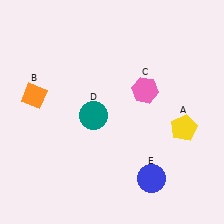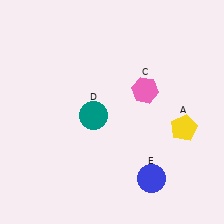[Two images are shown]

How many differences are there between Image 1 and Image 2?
There is 1 difference between the two images.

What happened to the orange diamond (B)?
The orange diamond (B) was removed in Image 2. It was in the top-left area of Image 1.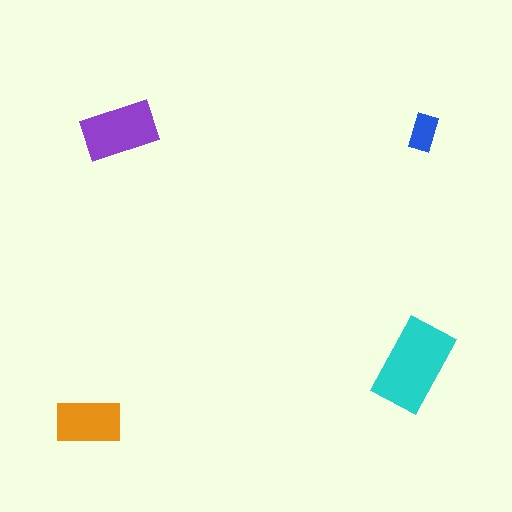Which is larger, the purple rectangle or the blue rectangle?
The purple one.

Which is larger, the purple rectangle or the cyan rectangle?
The cyan one.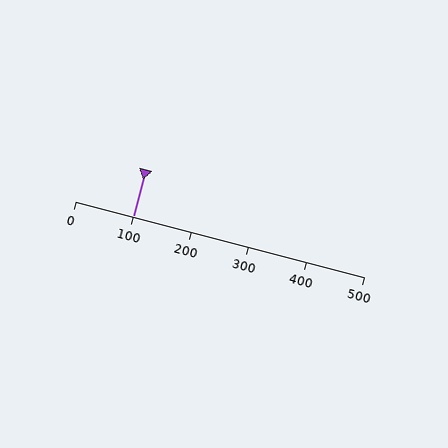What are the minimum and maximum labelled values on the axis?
The axis runs from 0 to 500.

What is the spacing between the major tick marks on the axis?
The major ticks are spaced 100 apart.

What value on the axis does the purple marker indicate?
The marker indicates approximately 100.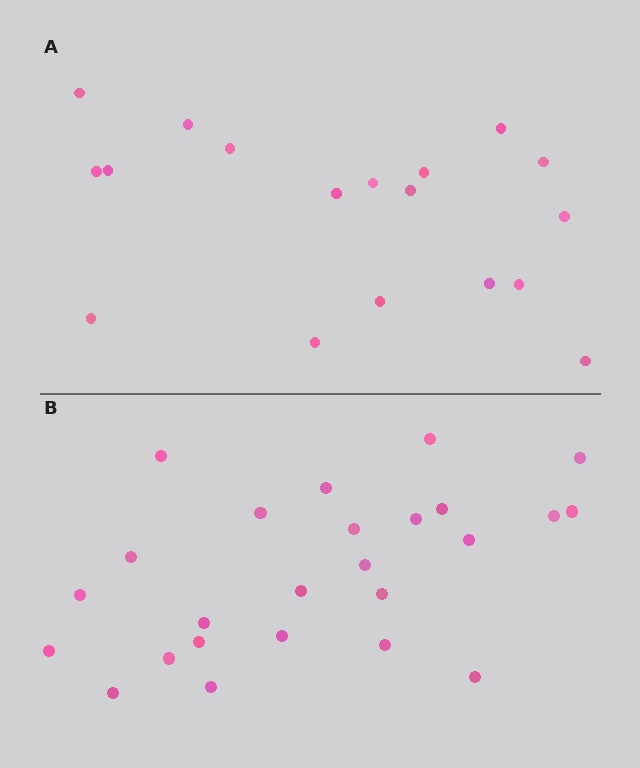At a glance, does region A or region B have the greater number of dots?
Region B (the bottom region) has more dots.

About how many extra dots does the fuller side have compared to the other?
Region B has roughly 8 or so more dots than region A.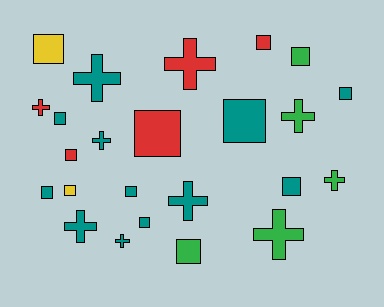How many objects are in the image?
There are 24 objects.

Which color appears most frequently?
Teal, with 12 objects.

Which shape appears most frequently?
Square, with 14 objects.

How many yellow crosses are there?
There are no yellow crosses.